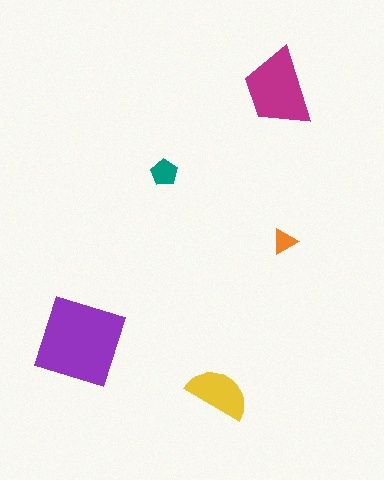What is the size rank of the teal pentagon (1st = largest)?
4th.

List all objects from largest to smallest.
The purple diamond, the magenta trapezoid, the yellow semicircle, the teal pentagon, the orange triangle.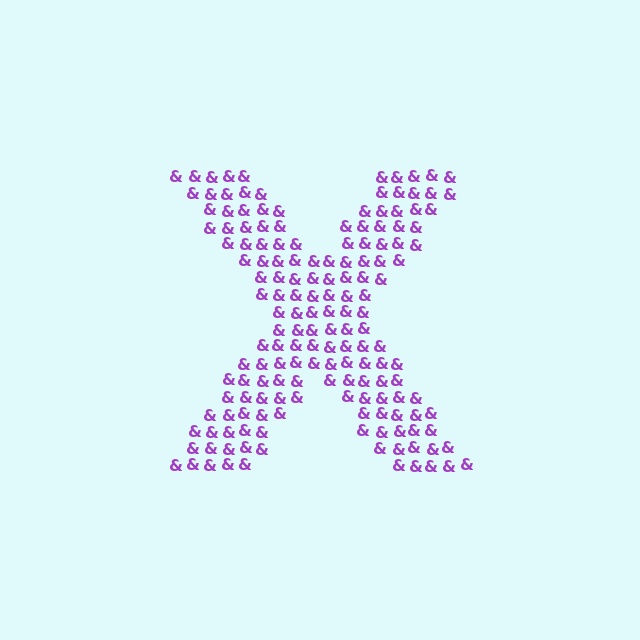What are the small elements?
The small elements are ampersands.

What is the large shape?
The large shape is the letter X.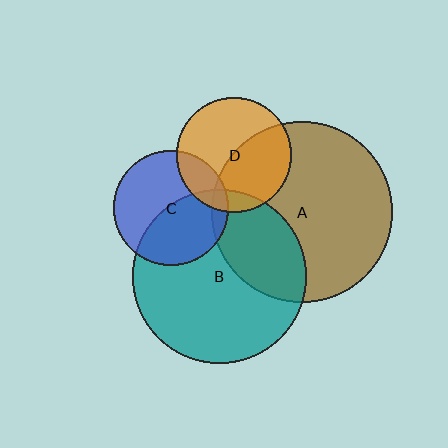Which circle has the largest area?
Circle A (brown).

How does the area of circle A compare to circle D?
Approximately 2.5 times.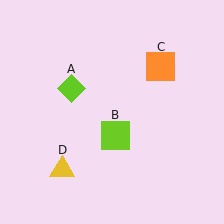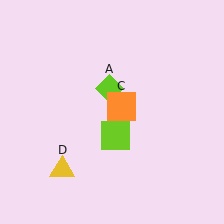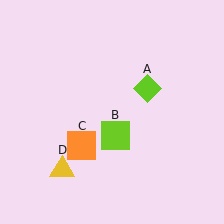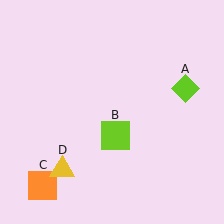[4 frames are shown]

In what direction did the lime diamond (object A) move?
The lime diamond (object A) moved right.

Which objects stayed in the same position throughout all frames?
Lime square (object B) and yellow triangle (object D) remained stationary.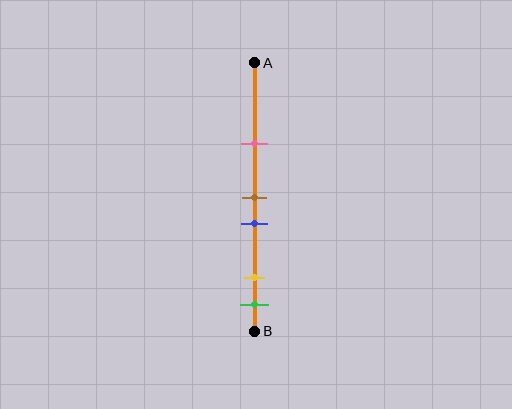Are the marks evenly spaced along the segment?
No, the marks are not evenly spaced.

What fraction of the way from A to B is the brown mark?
The brown mark is approximately 50% (0.5) of the way from A to B.